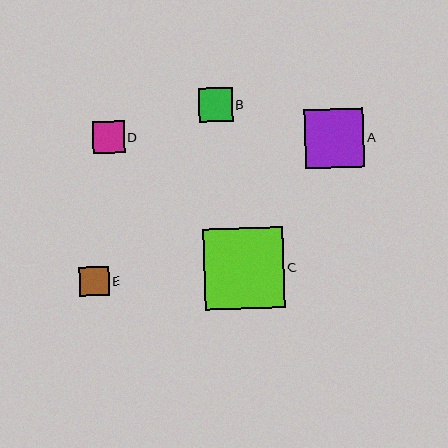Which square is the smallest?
Square E is the smallest with a size of approximately 30 pixels.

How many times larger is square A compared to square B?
Square A is approximately 1.7 times the size of square B.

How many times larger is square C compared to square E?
Square C is approximately 2.7 times the size of square E.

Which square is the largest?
Square C is the largest with a size of approximately 80 pixels.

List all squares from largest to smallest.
From largest to smallest: C, A, B, D, E.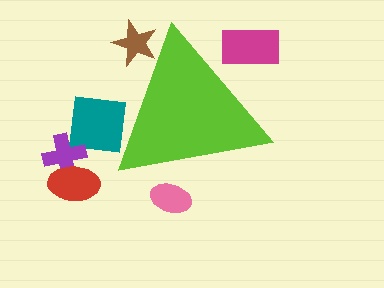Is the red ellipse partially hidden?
No, the red ellipse is fully visible.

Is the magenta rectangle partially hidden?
Yes, the magenta rectangle is partially hidden behind the lime triangle.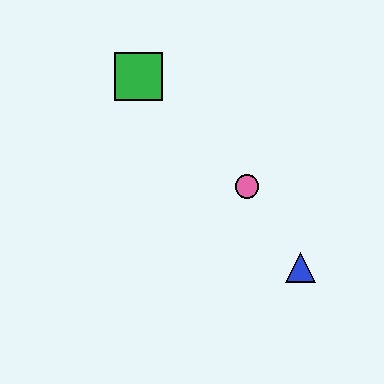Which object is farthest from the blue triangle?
The green square is farthest from the blue triangle.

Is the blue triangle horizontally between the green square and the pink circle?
No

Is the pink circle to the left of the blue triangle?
Yes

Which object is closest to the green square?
The pink circle is closest to the green square.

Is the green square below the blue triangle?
No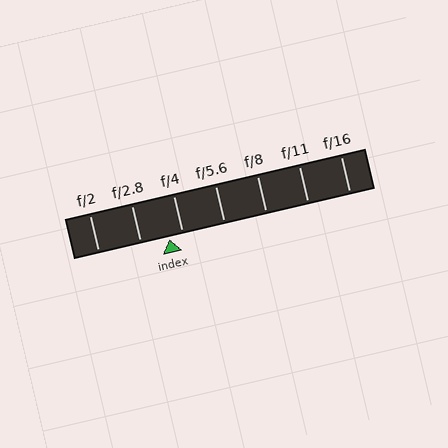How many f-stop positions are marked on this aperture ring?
There are 7 f-stop positions marked.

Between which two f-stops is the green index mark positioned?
The index mark is between f/2.8 and f/4.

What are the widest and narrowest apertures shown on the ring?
The widest aperture shown is f/2 and the narrowest is f/16.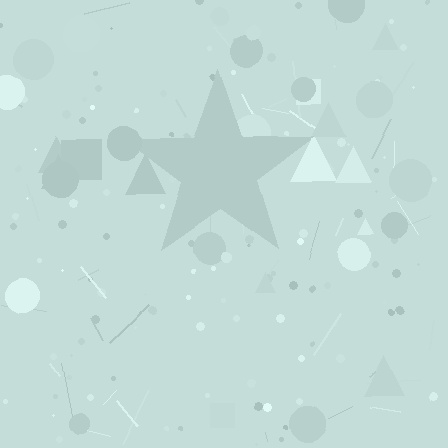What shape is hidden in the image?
A star is hidden in the image.